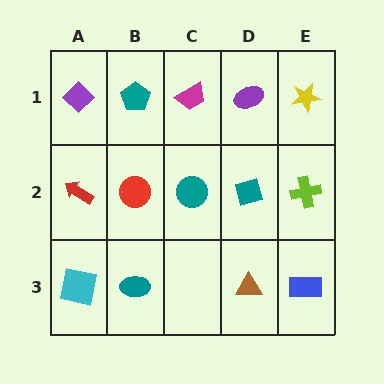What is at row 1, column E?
A yellow star.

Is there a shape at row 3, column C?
No, that cell is empty.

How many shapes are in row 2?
5 shapes.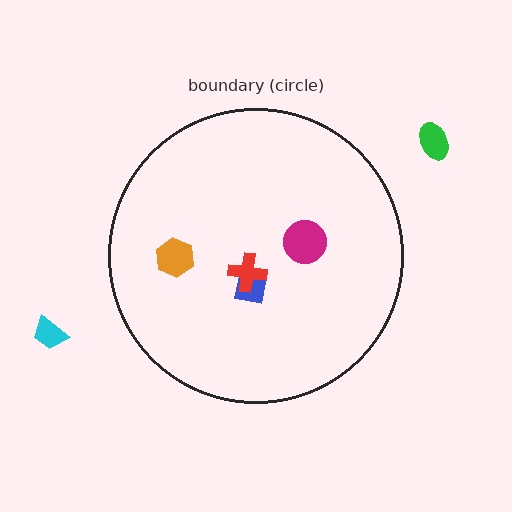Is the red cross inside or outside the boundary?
Inside.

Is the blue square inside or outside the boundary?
Inside.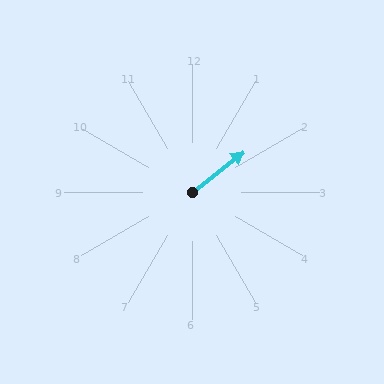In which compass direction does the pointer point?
Northeast.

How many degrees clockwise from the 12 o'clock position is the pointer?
Approximately 52 degrees.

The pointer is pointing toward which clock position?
Roughly 2 o'clock.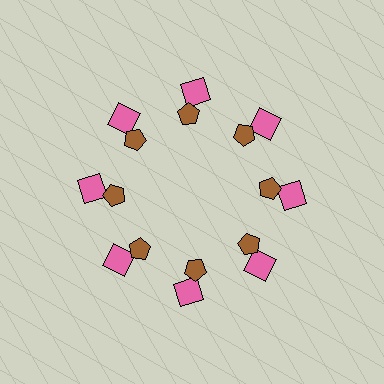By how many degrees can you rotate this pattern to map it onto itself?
The pattern maps onto itself every 45 degrees of rotation.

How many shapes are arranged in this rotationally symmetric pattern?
There are 16 shapes, arranged in 8 groups of 2.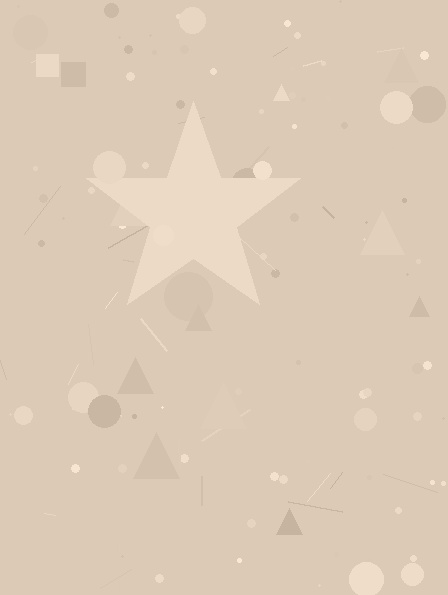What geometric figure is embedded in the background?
A star is embedded in the background.